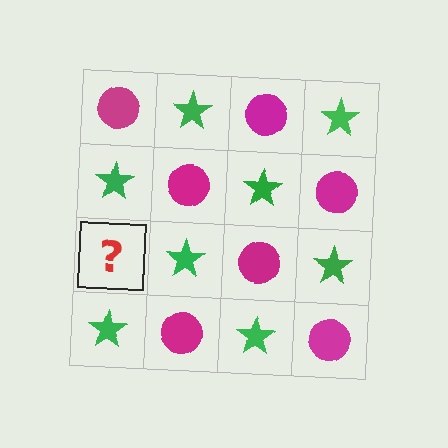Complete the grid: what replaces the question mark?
The question mark should be replaced with a magenta circle.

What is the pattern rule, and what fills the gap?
The rule is that it alternates magenta circle and green star in a checkerboard pattern. The gap should be filled with a magenta circle.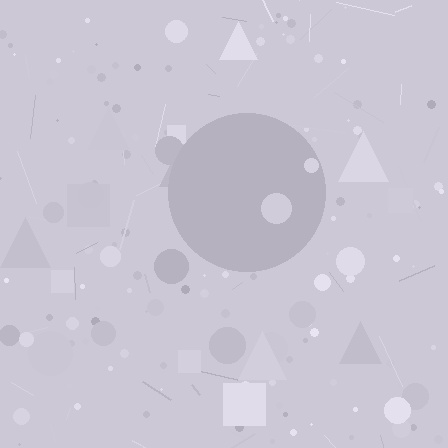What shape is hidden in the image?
A circle is hidden in the image.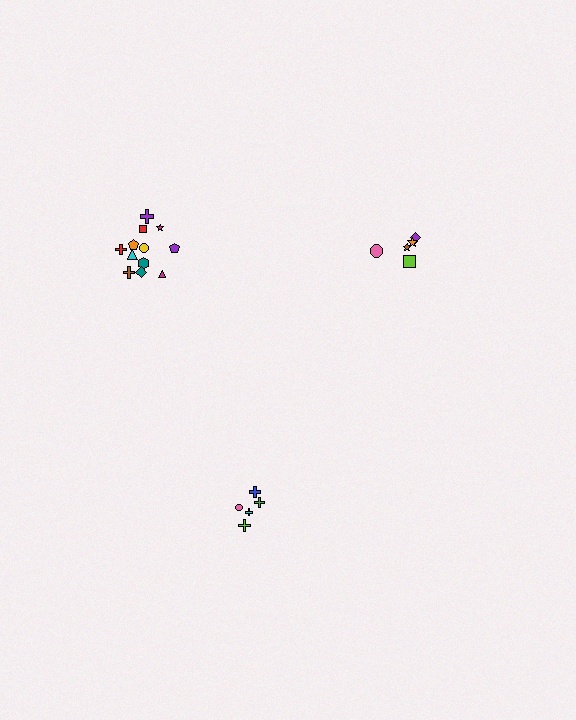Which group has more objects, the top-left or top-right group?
The top-left group.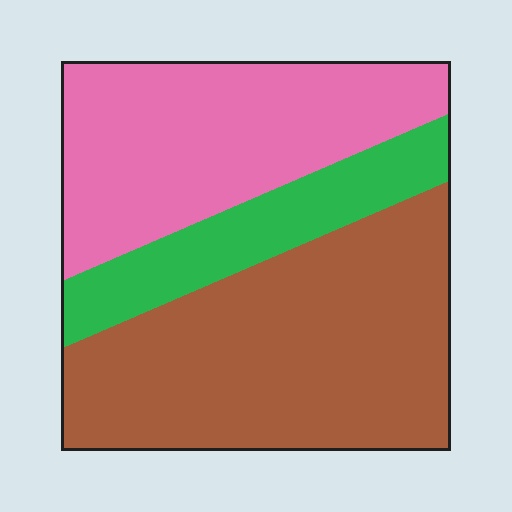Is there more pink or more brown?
Brown.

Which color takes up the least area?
Green, at roughly 15%.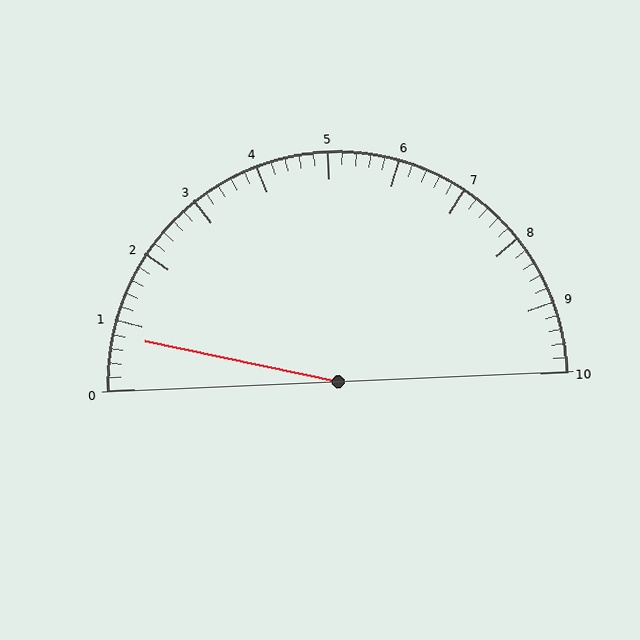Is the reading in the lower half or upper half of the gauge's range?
The reading is in the lower half of the range (0 to 10).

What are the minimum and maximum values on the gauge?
The gauge ranges from 0 to 10.